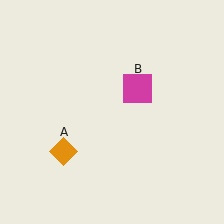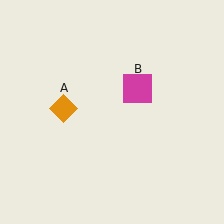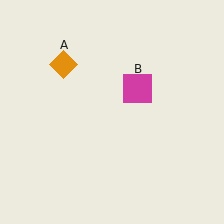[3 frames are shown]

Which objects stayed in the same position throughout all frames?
Magenta square (object B) remained stationary.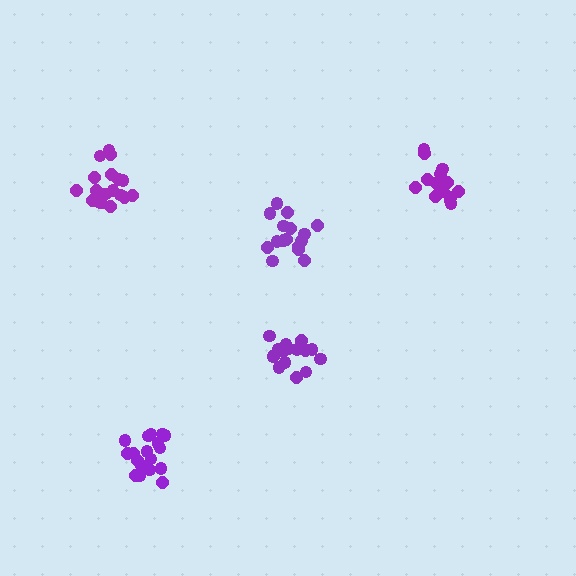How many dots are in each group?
Group 1: 18 dots, Group 2: 16 dots, Group 3: 15 dots, Group 4: 16 dots, Group 5: 19 dots (84 total).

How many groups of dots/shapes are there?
There are 5 groups.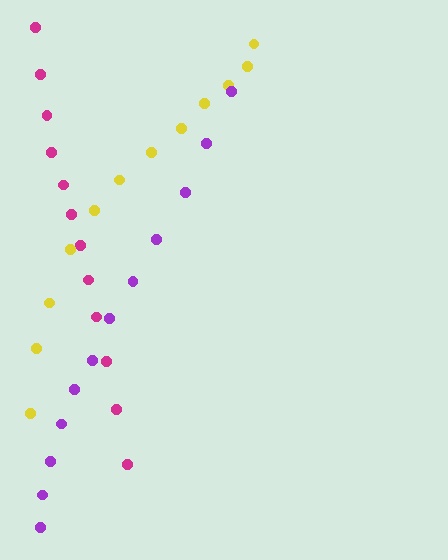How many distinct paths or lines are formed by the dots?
There are 3 distinct paths.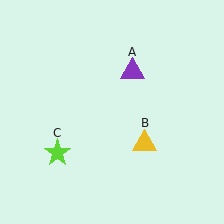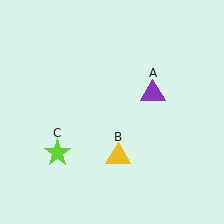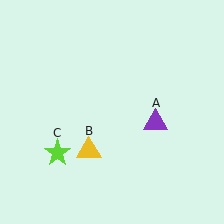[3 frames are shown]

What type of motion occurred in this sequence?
The purple triangle (object A), yellow triangle (object B) rotated clockwise around the center of the scene.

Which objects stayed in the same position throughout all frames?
Lime star (object C) remained stationary.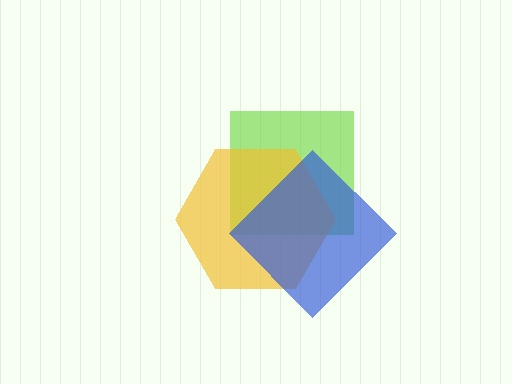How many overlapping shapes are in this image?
There are 3 overlapping shapes in the image.